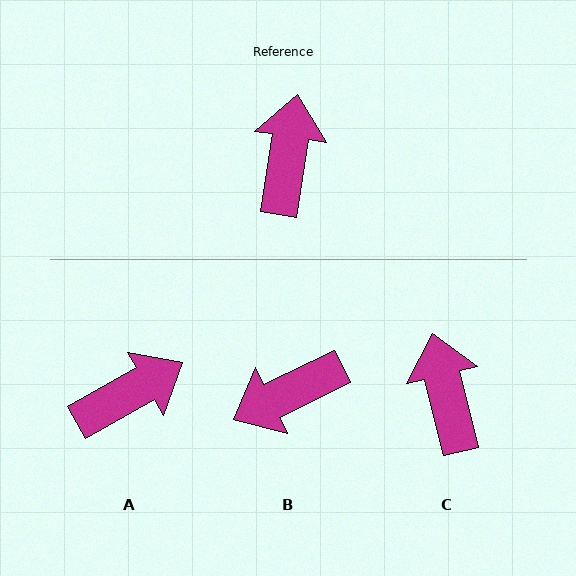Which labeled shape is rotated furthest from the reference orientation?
B, about 124 degrees away.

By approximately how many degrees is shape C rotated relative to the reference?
Approximately 23 degrees counter-clockwise.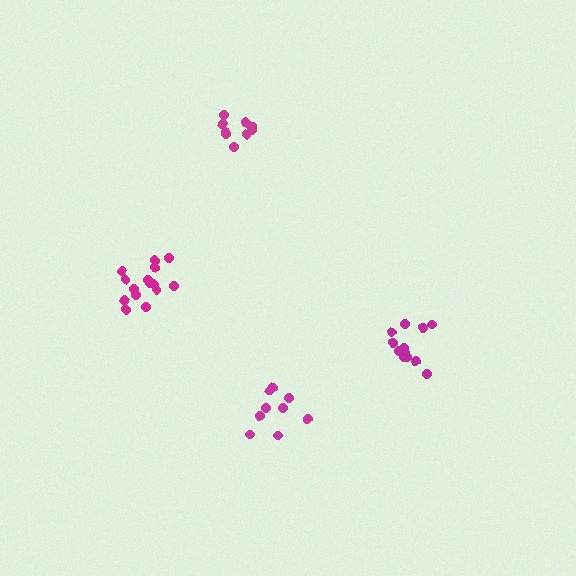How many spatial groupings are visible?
There are 4 spatial groupings.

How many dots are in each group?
Group 1: 9 dots, Group 2: 13 dots, Group 3: 9 dots, Group 4: 15 dots (46 total).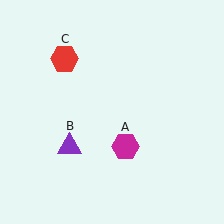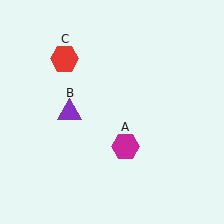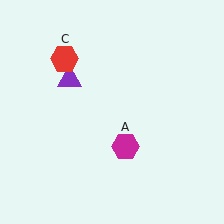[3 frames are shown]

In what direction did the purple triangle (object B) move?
The purple triangle (object B) moved up.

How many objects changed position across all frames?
1 object changed position: purple triangle (object B).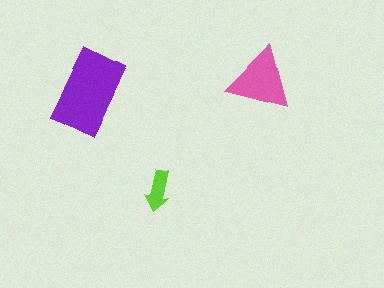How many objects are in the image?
There are 3 objects in the image.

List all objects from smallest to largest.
The lime arrow, the pink triangle, the purple rectangle.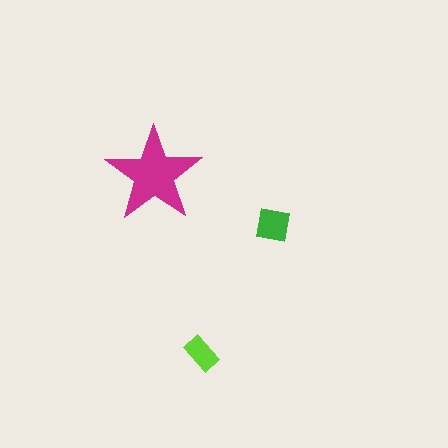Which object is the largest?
The magenta star.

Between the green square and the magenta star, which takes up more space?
The magenta star.